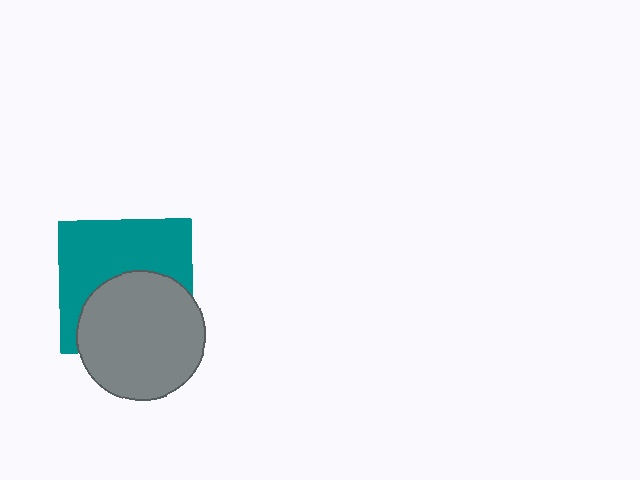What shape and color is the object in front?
The object in front is a gray circle.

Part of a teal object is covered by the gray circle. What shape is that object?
It is a square.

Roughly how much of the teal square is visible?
About half of it is visible (roughly 53%).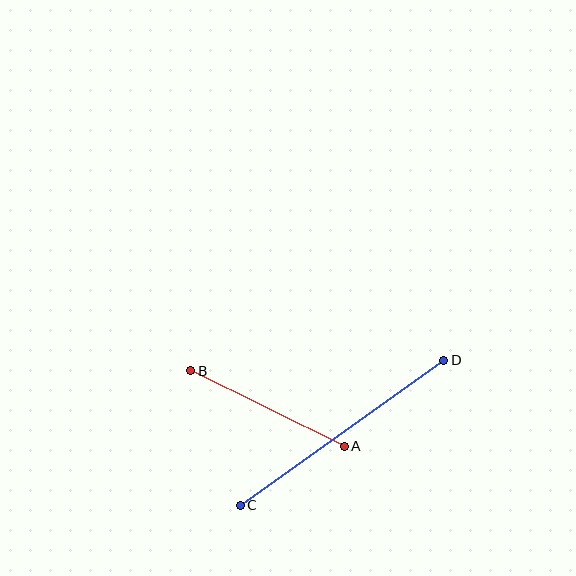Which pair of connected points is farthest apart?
Points C and D are farthest apart.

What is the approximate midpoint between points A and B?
The midpoint is at approximately (267, 409) pixels.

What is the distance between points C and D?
The distance is approximately 250 pixels.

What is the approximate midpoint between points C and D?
The midpoint is at approximately (342, 433) pixels.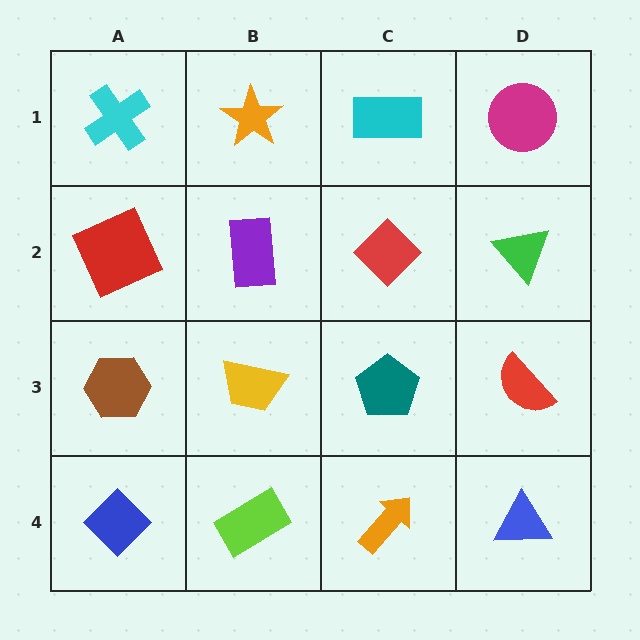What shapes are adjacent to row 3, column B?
A purple rectangle (row 2, column B), a lime rectangle (row 4, column B), a brown hexagon (row 3, column A), a teal pentagon (row 3, column C).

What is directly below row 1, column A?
A red square.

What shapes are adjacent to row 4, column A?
A brown hexagon (row 3, column A), a lime rectangle (row 4, column B).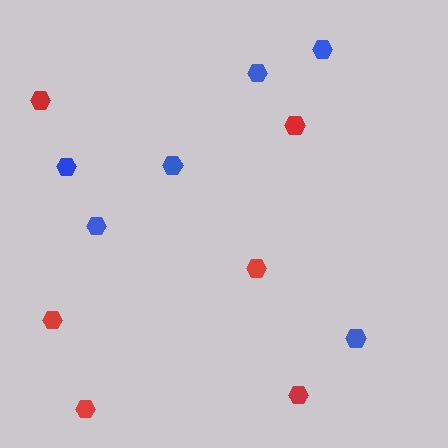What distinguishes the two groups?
There are 2 groups: one group of blue hexagons (6) and one group of red hexagons (6).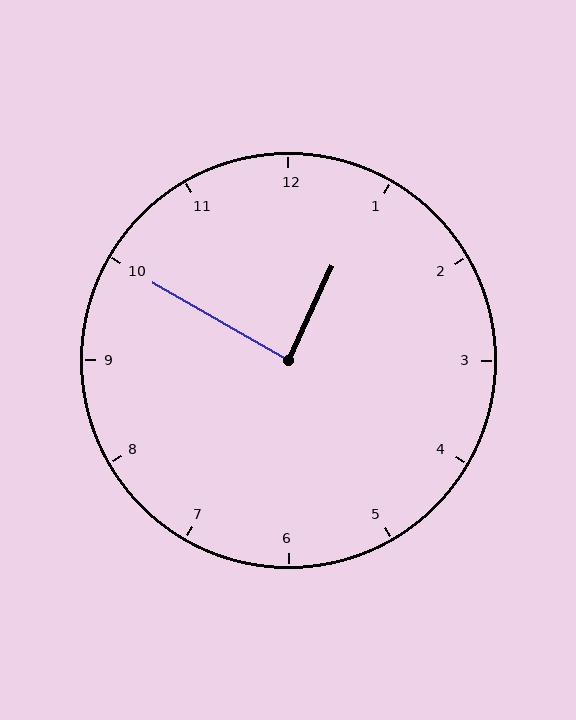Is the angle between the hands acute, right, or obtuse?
It is right.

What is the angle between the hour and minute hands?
Approximately 85 degrees.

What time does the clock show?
12:50.